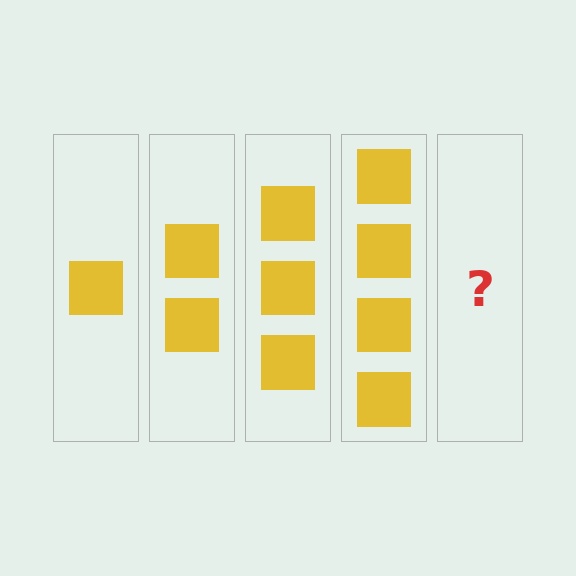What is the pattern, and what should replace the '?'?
The pattern is that each step adds one more square. The '?' should be 5 squares.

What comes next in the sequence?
The next element should be 5 squares.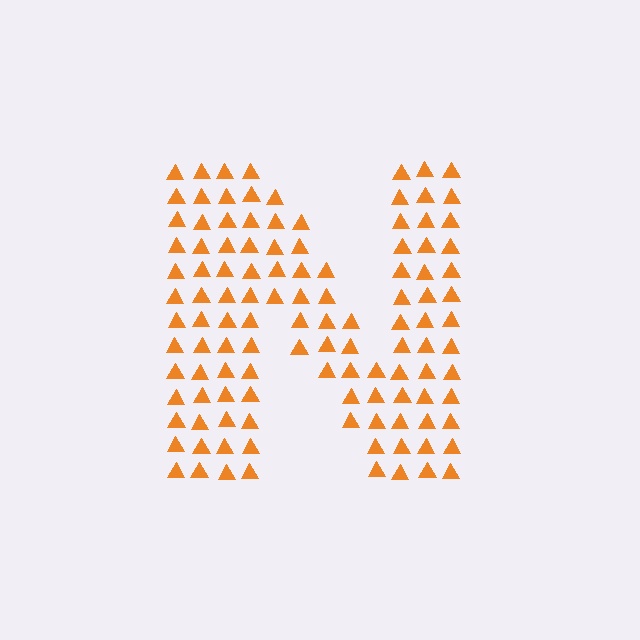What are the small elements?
The small elements are triangles.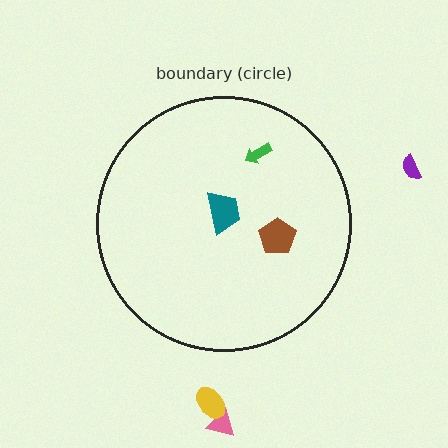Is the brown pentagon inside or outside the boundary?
Inside.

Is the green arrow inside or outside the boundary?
Inside.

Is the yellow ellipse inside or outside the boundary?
Outside.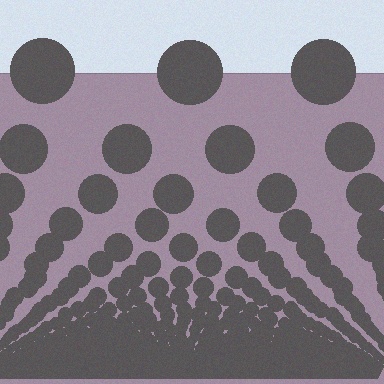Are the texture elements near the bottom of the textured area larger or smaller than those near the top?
Smaller. The gradient is inverted — elements near the bottom are smaller and denser.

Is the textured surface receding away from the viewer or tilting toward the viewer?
The surface appears to tilt toward the viewer. Texture elements get larger and sparser toward the top.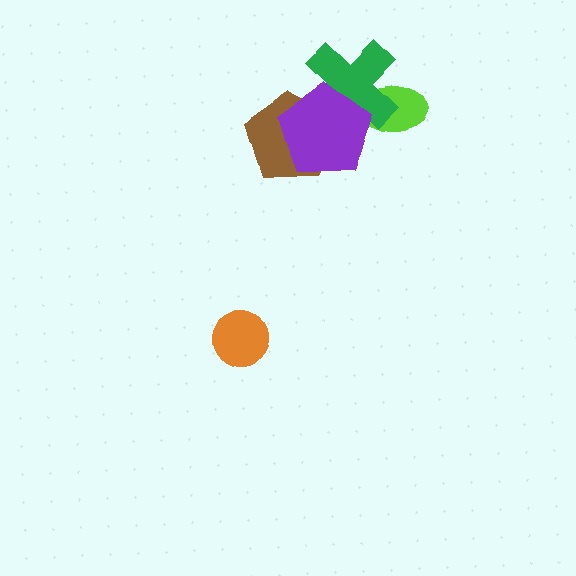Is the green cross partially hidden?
Yes, it is partially covered by another shape.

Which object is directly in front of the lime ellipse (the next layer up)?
The green cross is directly in front of the lime ellipse.